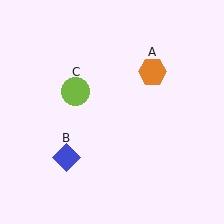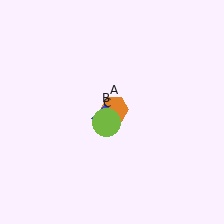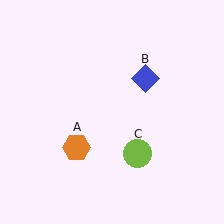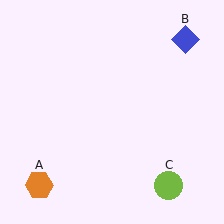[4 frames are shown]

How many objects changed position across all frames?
3 objects changed position: orange hexagon (object A), blue diamond (object B), lime circle (object C).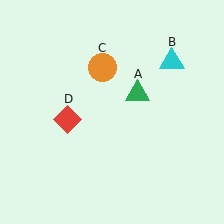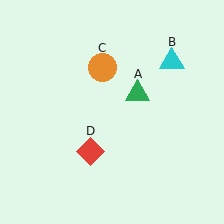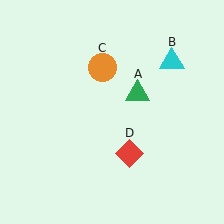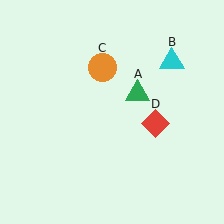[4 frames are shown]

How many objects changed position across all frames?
1 object changed position: red diamond (object D).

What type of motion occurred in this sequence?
The red diamond (object D) rotated counterclockwise around the center of the scene.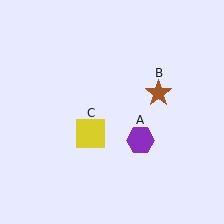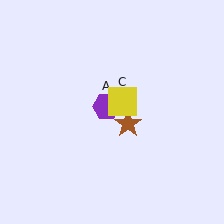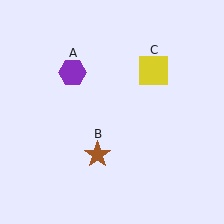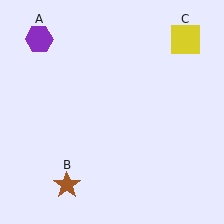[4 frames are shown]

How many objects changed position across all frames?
3 objects changed position: purple hexagon (object A), brown star (object B), yellow square (object C).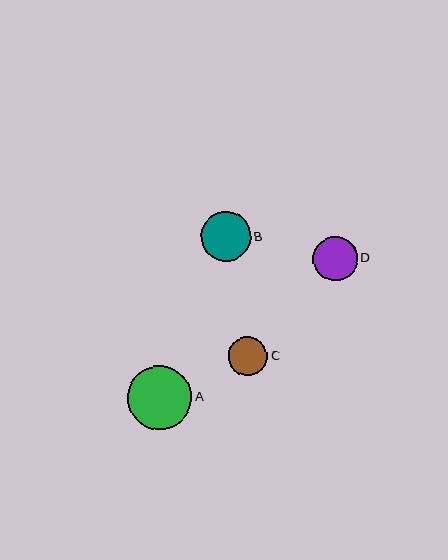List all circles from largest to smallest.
From largest to smallest: A, B, D, C.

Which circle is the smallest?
Circle C is the smallest with a size of approximately 39 pixels.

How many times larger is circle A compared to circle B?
Circle A is approximately 1.3 times the size of circle B.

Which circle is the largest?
Circle A is the largest with a size of approximately 64 pixels.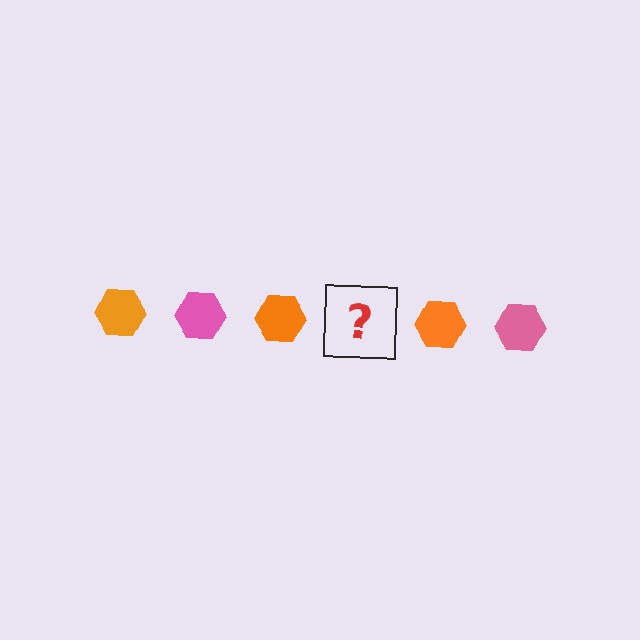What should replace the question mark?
The question mark should be replaced with a pink hexagon.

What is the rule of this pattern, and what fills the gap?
The rule is that the pattern cycles through orange, pink hexagons. The gap should be filled with a pink hexagon.